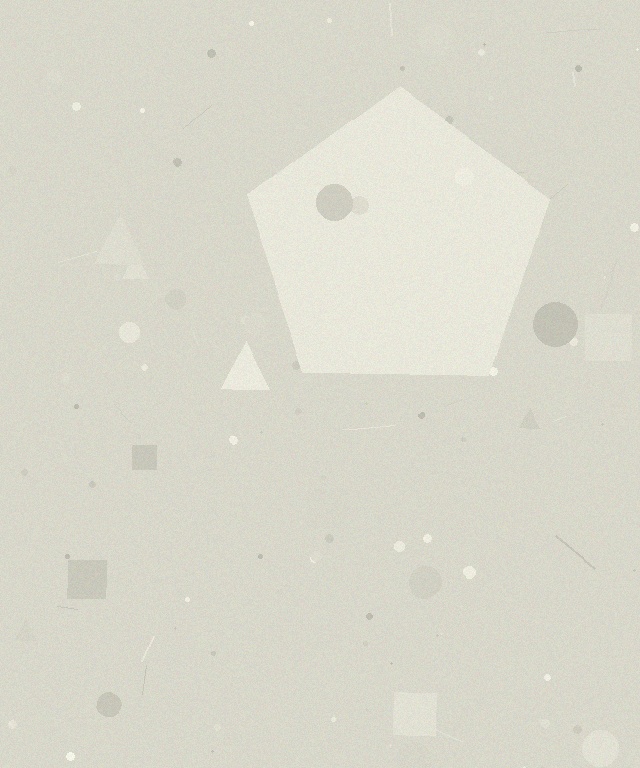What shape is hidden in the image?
A pentagon is hidden in the image.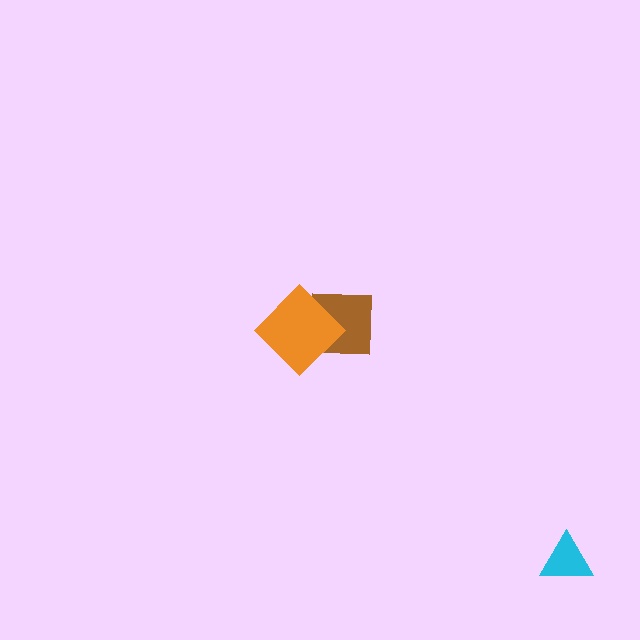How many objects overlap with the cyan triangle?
0 objects overlap with the cyan triangle.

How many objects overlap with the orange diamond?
1 object overlaps with the orange diamond.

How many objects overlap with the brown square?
1 object overlaps with the brown square.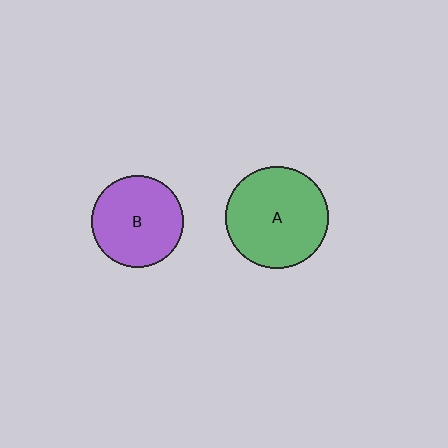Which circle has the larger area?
Circle A (green).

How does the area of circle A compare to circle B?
Approximately 1.2 times.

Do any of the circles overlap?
No, none of the circles overlap.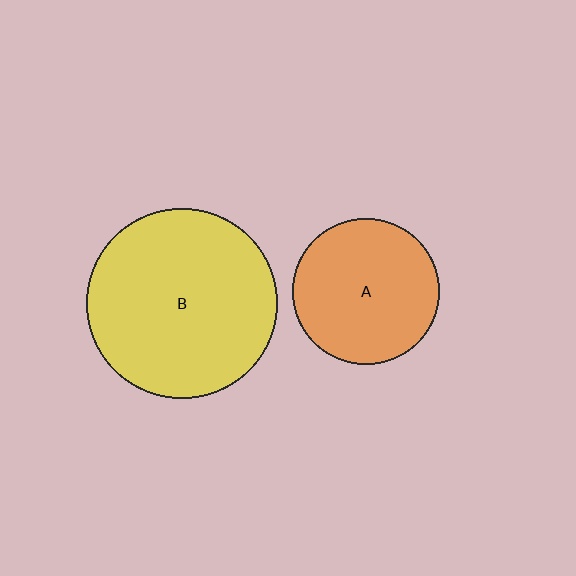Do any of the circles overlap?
No, none of the circles overlap.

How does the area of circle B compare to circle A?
Approximately 1.7 times.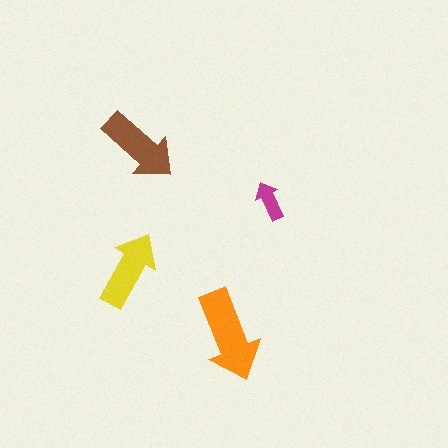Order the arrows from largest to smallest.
the orange one, the brown one, the yellow one, the magenta one.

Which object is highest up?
The brown arrow is topmost.